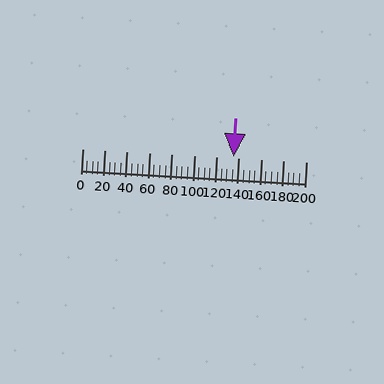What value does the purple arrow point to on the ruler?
The purple arrow points to approximately 135.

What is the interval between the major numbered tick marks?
The major tick marks are spaced 20 units apart.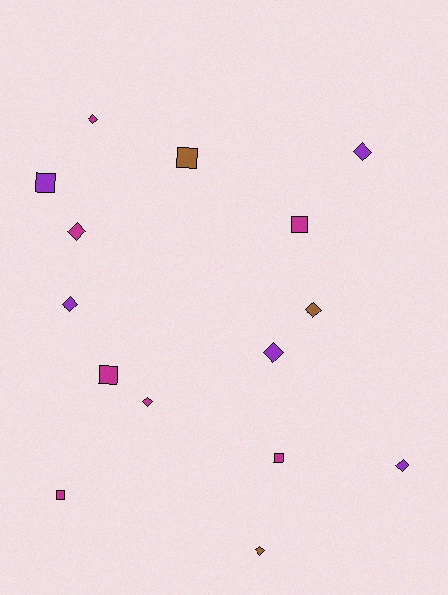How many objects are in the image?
There are 15 objects.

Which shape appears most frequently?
Diamond, with 9 objects.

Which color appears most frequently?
Magenta, with 7 objects.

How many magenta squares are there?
There are 4 magenta squares.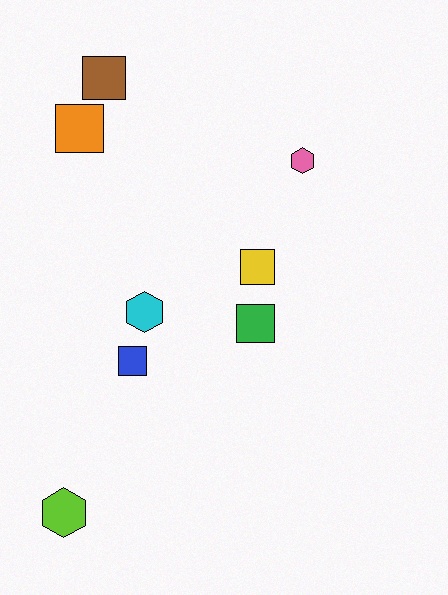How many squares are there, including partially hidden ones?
There are 5 squares.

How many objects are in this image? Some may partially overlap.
There are 8 objects.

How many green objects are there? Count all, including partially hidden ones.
There is 1 green object.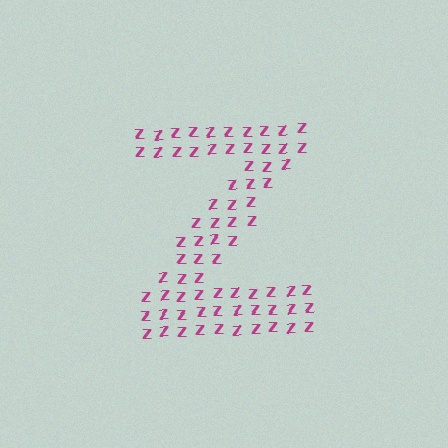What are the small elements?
The small elements are letter Z's.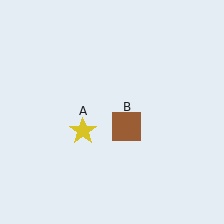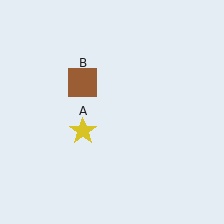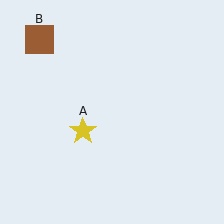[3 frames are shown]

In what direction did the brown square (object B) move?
The brown square (object B) moved up and to the left.